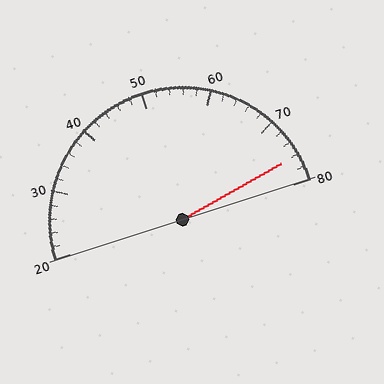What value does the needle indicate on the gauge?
The needle indicates approximately 76.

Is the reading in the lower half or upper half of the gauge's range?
The reading is in the upper half of the range (20 to 80).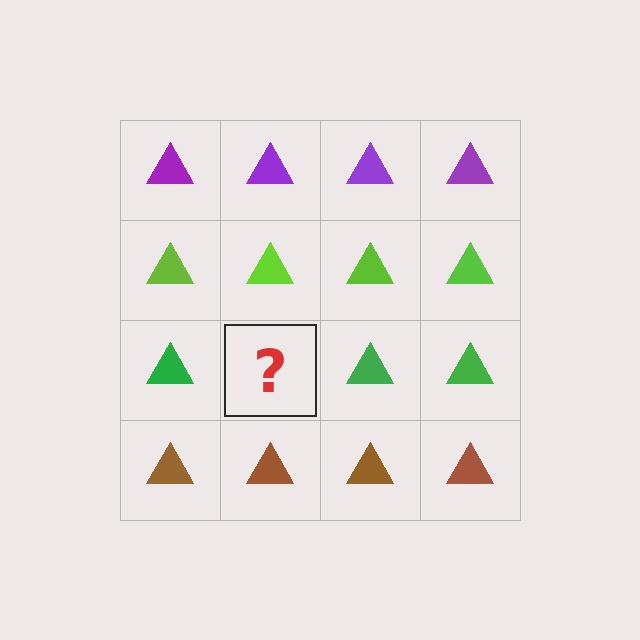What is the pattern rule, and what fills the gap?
The rule is that each row has a consistent color. The gap should be filled with a green triangle.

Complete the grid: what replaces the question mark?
The question mark should be replaced with a green triangle.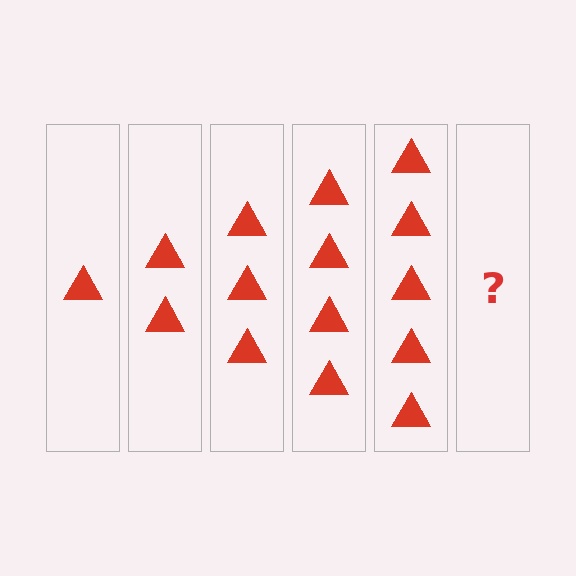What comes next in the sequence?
The next element should be 6 triangles.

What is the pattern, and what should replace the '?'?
The pattern is that each step adds one more triangle. The '?' should be 6 triangles.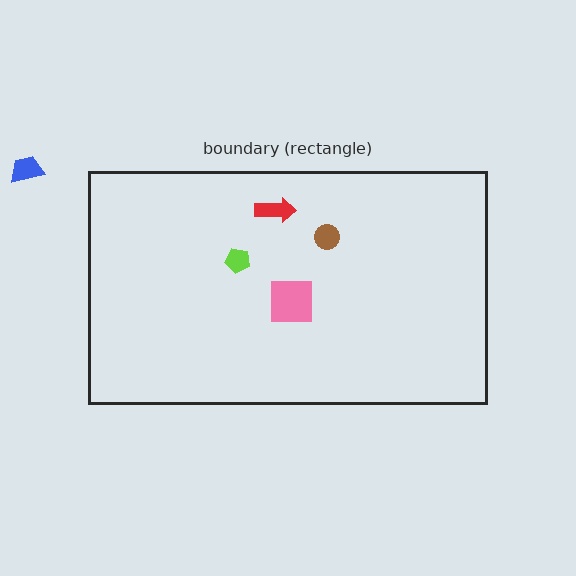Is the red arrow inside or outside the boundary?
Inside.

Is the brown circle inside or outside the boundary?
Inside.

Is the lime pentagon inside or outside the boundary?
Inside.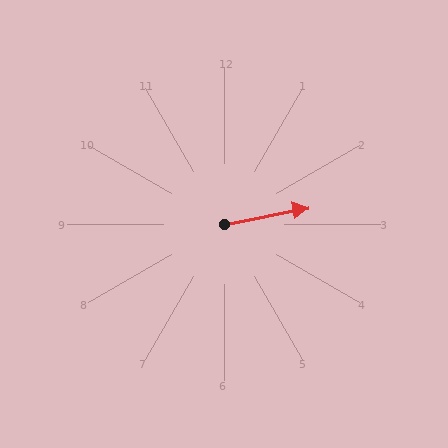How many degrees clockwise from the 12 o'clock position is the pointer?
Approximately 79 degrees.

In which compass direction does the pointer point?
East.